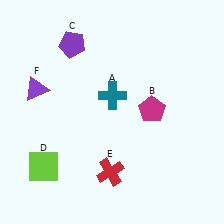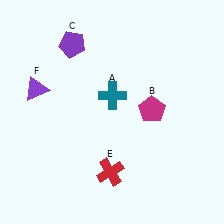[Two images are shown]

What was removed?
The lime square (D) was removed in Image 2.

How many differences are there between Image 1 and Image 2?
There is 1 difference between the two images.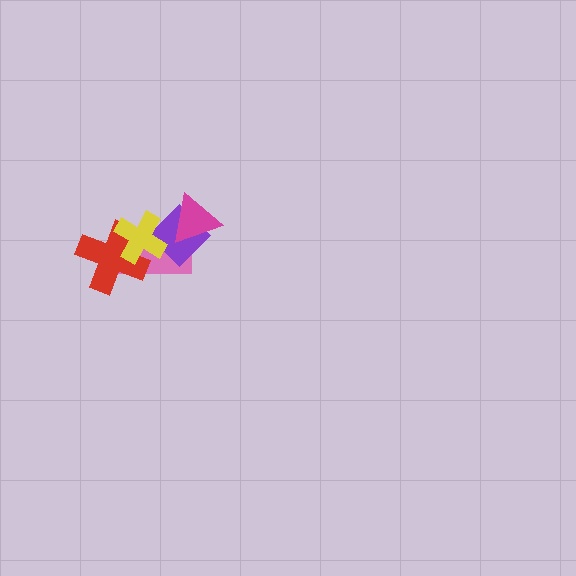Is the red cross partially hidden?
Yes, it is partially covered by another shape.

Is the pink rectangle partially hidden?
Yes, it is partially covered by another shape.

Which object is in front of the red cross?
The yellow cross is in front of the red cross.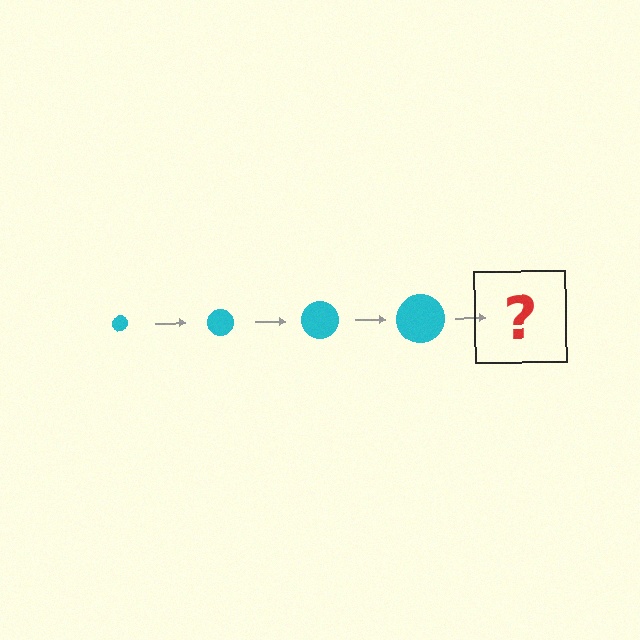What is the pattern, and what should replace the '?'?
The pattern is that the circle gets progressively larger each step. The '?' should be a cyan circle, larger than the previous one.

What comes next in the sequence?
The next element should be a cyan circle, larger than the previous one.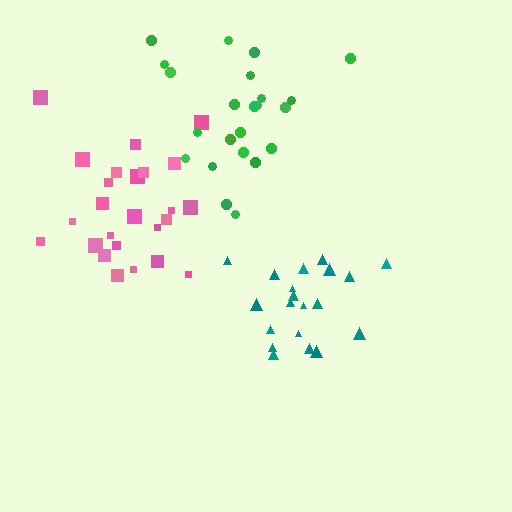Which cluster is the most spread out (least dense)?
Pink.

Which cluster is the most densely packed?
Teal.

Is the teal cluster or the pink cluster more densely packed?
Teal.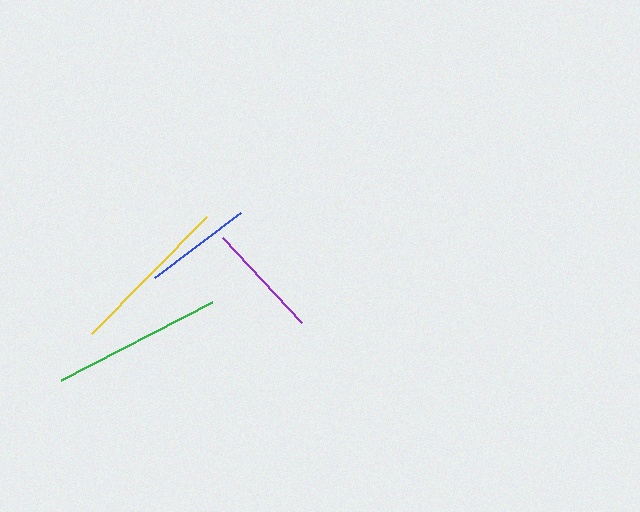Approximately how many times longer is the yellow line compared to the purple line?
The yellow line is approximately 1.4 times the length of the purple line.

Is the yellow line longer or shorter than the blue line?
The yellow line is longer than the blue line.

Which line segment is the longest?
The green line is the longest at approximately 170 pixels.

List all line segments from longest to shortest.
From longest to shortest: green, yellow, purple, blue.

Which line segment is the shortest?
The blue line is the shortest at approximately 108 pixels.